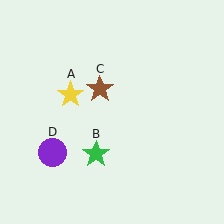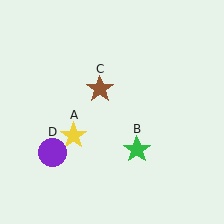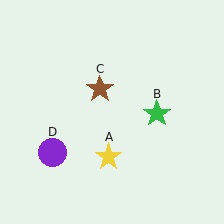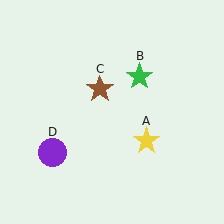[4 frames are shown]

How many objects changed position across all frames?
2 objects changed position: yellow star (object A), green star (object B).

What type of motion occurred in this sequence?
The yellow star (object A), green star (object B) rotated counterclockwise around the center of the scene.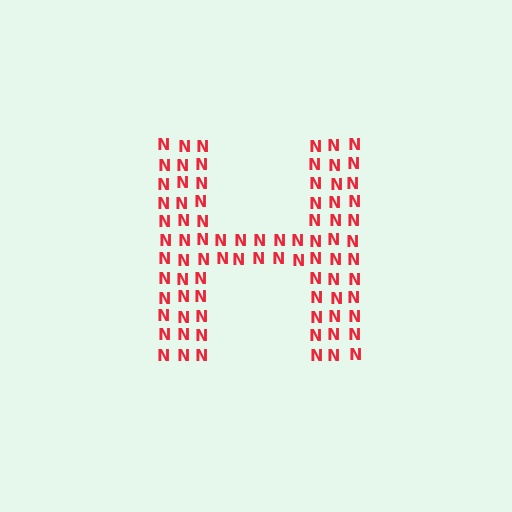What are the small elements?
The small elements are letter N's.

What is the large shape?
The large shape is the letter H.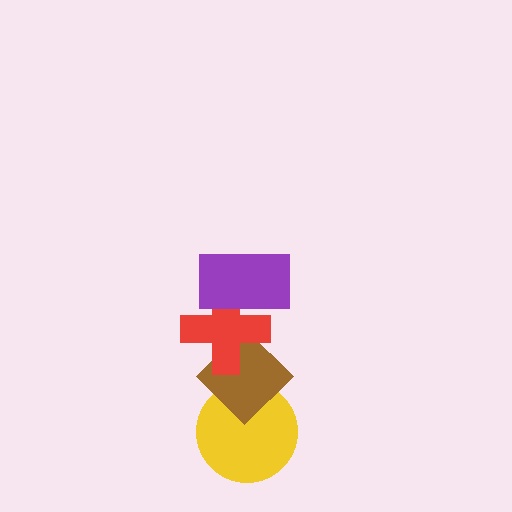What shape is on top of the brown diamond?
The red cross is on top of the brown diamond.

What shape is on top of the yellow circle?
The brown diamond is on top of the yellow circle.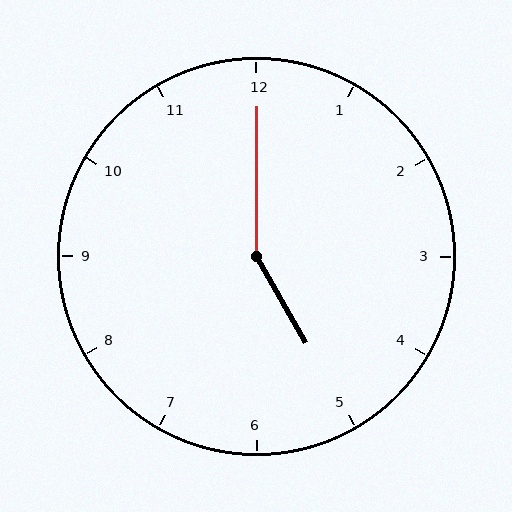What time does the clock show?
5:00.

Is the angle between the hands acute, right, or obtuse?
It is obtuse.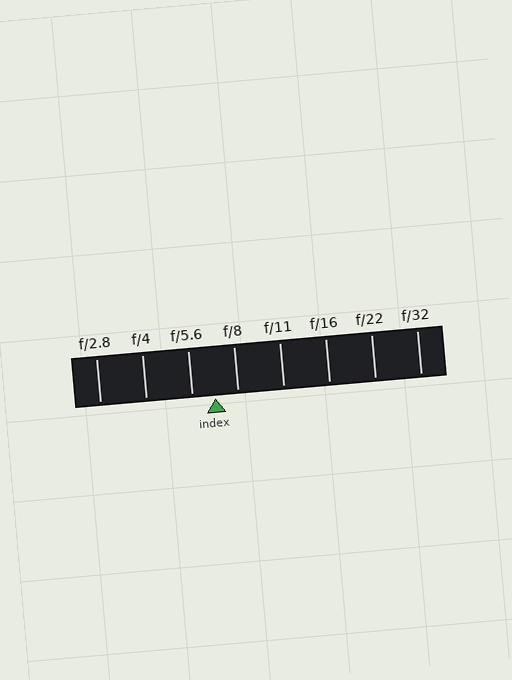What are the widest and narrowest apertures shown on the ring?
The widest aperture shown is f/2.8 and the narrowest is f/32.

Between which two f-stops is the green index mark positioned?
The index mark is between f/5.6 and f/8.